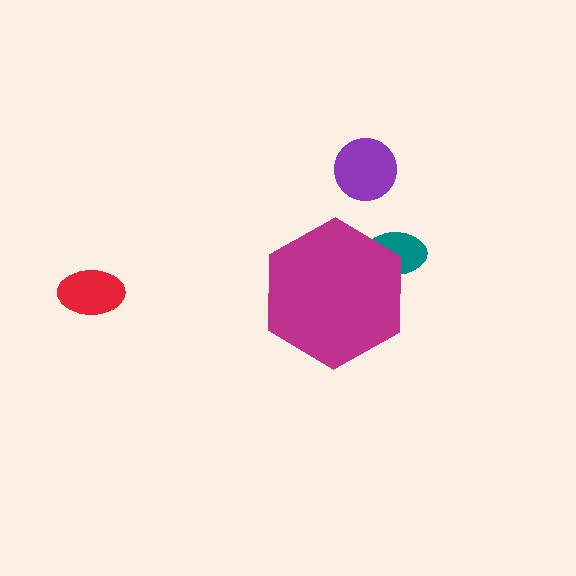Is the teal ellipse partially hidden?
Yes, the teal ellipse is partially hidden behind the magenta hexagon.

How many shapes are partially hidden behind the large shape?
1 shape is partially hidden.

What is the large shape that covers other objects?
A magenta hexagon.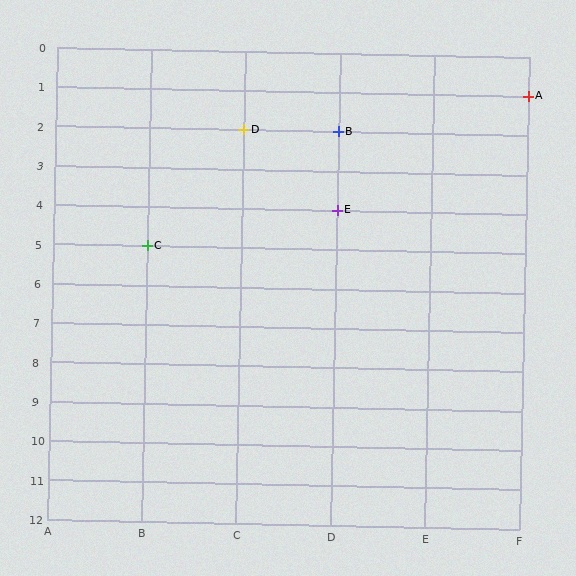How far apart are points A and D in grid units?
Points A and D are 3 columns and 1 row apart (about 3.2 grid units diagonally).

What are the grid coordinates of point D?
Point D is at grid coordinates (C, 2).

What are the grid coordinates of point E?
Point E is at grid coordinates (D, 4).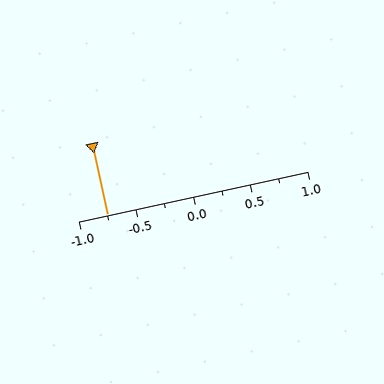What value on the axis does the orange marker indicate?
The marker indicates approximately -0.75.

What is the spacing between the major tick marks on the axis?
The major ticks are spaced 0.5 apart.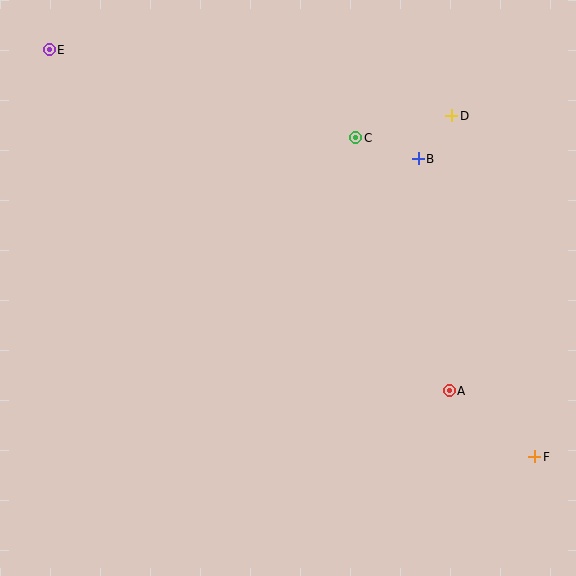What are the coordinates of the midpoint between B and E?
The midpoint between B and E is at (234, 104).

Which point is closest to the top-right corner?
Point D is closest to the top-right corner.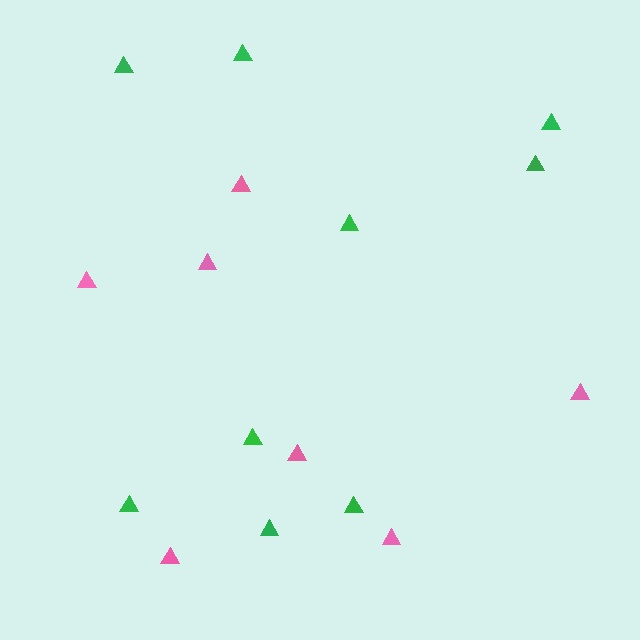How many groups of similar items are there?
There are 2 groups: one group of pink triangles (7) and one group of green triangles (9).